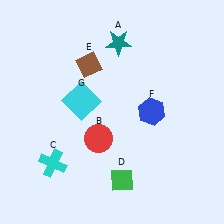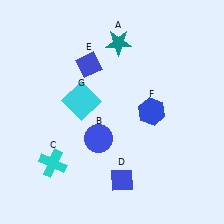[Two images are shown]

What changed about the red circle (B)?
In Image 1, B is red. In Image 2, it changed to blue.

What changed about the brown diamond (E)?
In Image 1, E is brown. In Image 2, it changed to blue.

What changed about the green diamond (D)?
In Image 1, D is green. In Image 2, it changed to blue.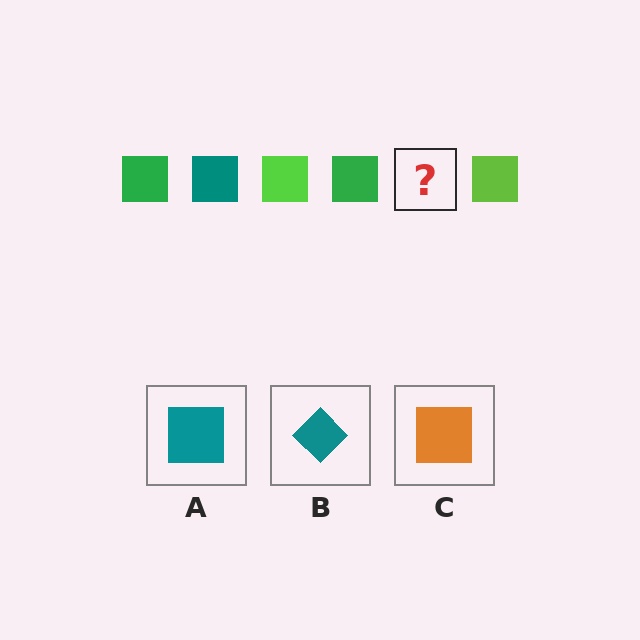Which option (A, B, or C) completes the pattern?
A.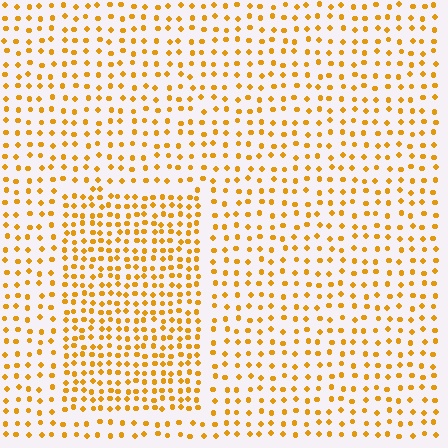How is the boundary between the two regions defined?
The boundary is defined by a change in element density (approximately 1.7x ratio). All elements are the same color, size, and shape.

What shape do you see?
I see a rectangle.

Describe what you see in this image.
The image contains small orange elements arranged at two different densities. A rectangle-shaped region is visible where the elements are more densely packed than the surrounding area.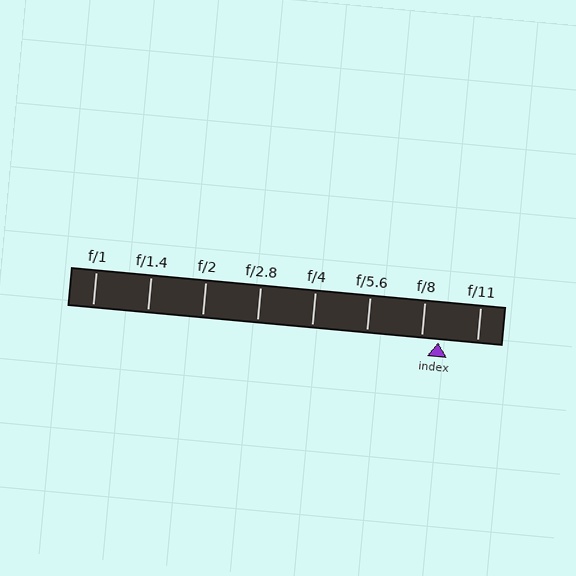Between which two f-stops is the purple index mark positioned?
The index mark is between f/8 and f/11.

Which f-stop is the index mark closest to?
The index mark is closest to f/8.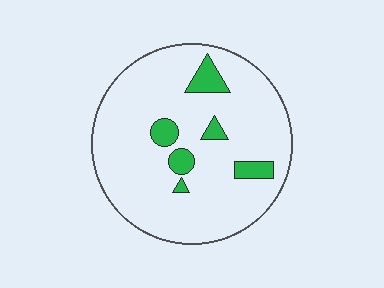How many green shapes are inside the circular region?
6.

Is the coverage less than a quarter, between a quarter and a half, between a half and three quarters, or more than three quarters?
Less than a quarter.